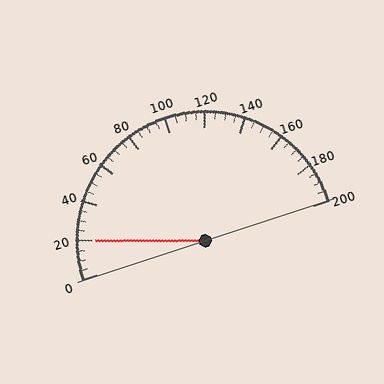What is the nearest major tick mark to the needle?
The nearest major tick mark is 20.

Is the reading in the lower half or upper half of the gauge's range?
The reading is in the lower half of the range (0 to 200).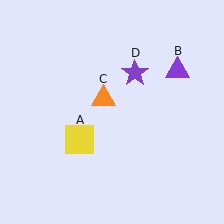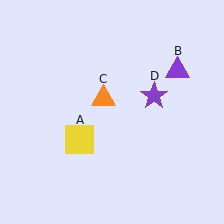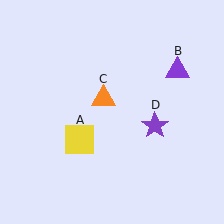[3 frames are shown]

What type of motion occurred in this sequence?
The purple star (object D) rotated clockwise around the center of the scene.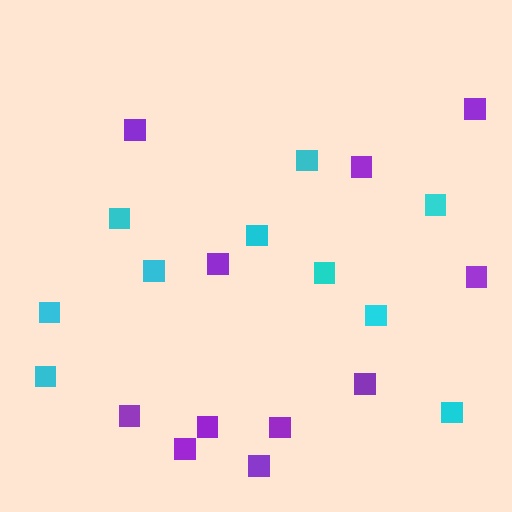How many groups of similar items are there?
There are 2 groups: one group of cyan squares (10) and one group of purple squares (11).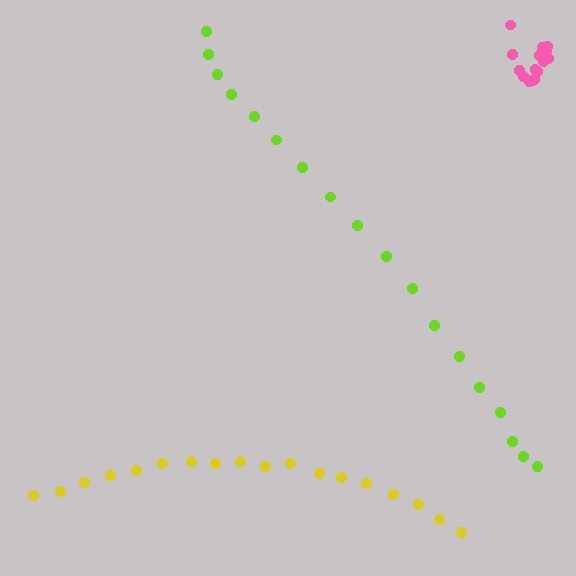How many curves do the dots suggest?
There are 3 distinct paths.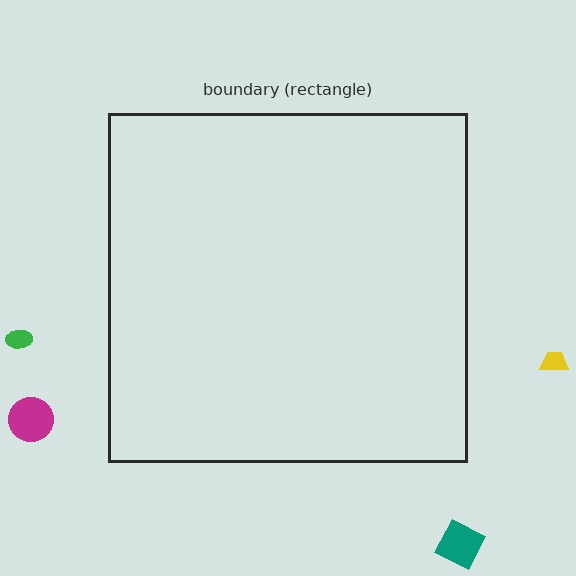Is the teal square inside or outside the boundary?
Outside.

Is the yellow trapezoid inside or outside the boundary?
Outside.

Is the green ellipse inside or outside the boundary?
Outside.